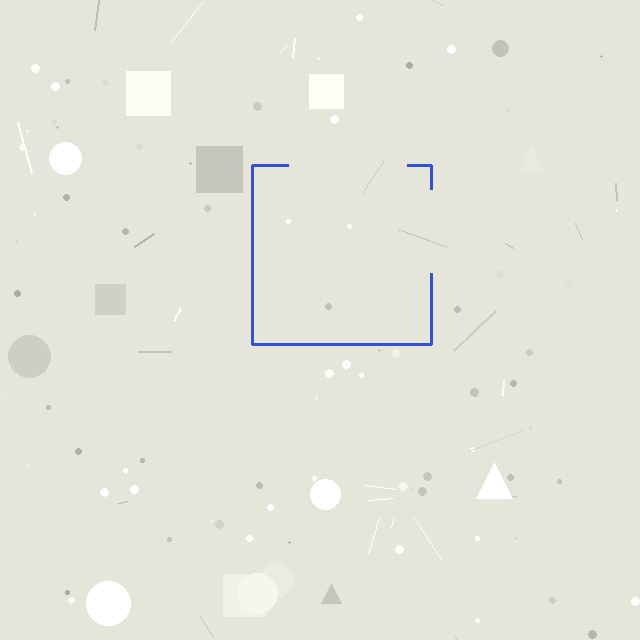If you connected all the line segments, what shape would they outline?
They would outline a square.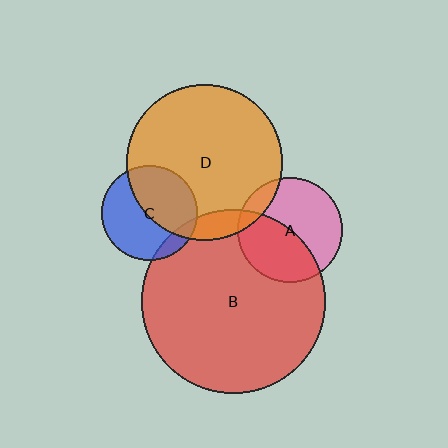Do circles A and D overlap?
Yes.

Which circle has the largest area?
Circle B (red).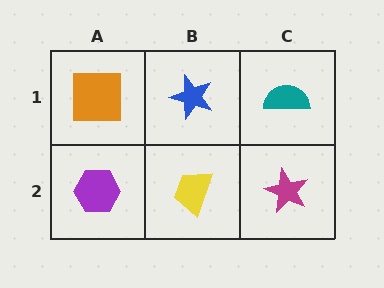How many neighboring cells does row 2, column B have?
3.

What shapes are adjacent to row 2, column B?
A blue star (row 1, column B), a purple hexagon (row 2, column A), a magenta star (row 2, column C).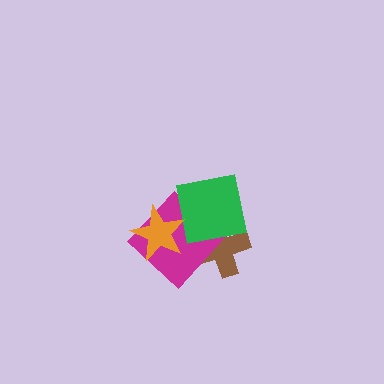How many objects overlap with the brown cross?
2 objects overlap with the brown cross.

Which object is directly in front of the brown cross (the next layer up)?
The magenta diamond is directly in front of the brown cross.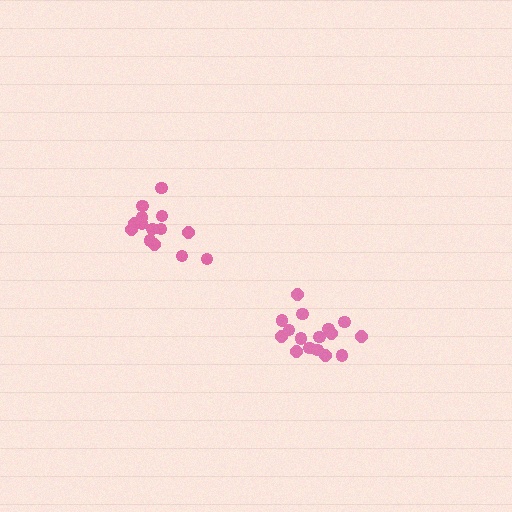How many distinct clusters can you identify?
There are 2 distinct clusters.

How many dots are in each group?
Group 1: 14 dots, Group 2: 16 dots (30 total).